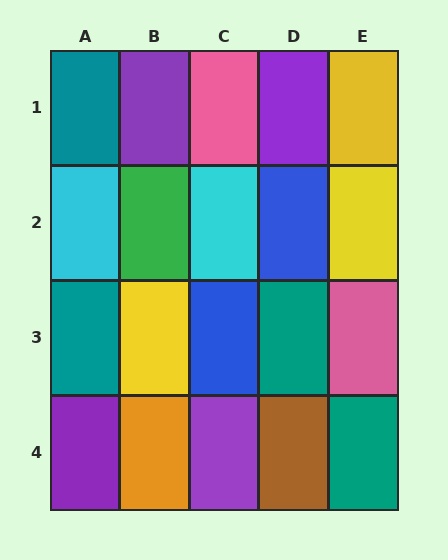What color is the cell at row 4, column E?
Teal.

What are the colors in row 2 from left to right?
Cyan, green, cyan, blue, yellow.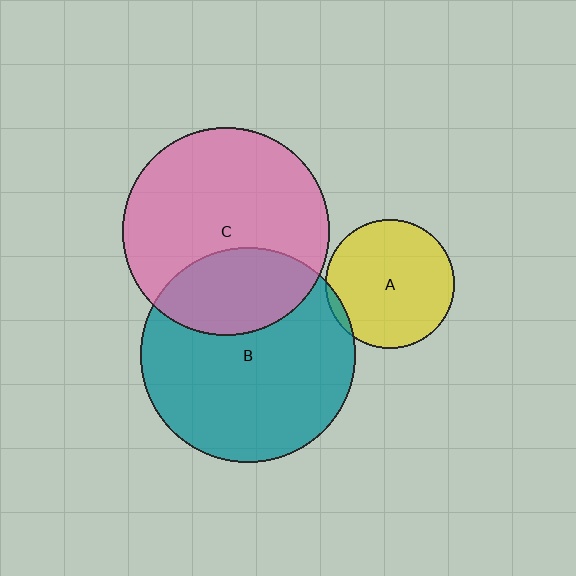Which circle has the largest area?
Circle B (teal).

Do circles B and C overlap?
Yes.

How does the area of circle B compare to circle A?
Approximately 2.7 times.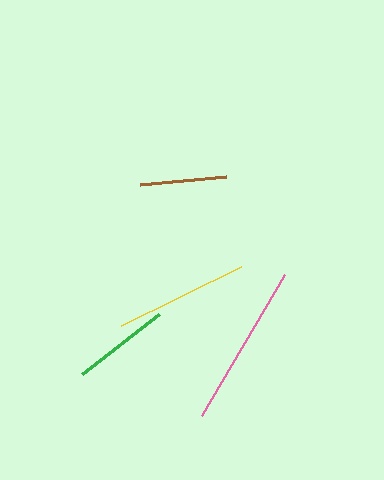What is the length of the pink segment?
The pink segment is approximately 164 pixels long.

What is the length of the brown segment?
The brown segment is approximately 87 pixels long.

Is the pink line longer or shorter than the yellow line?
The pink line is longer than the yellow line.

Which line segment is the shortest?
The brown line is the shortest at approximately 87 pixels.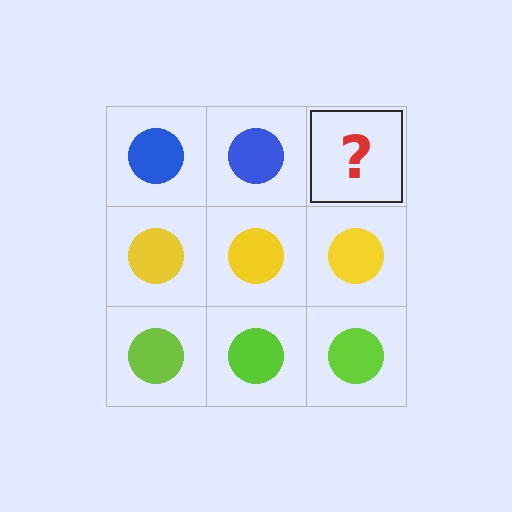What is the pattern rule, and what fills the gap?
The rule is that each row has a consistent color. The gap should be filled with a blue circle.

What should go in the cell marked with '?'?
The missing cell should contain a blue circle.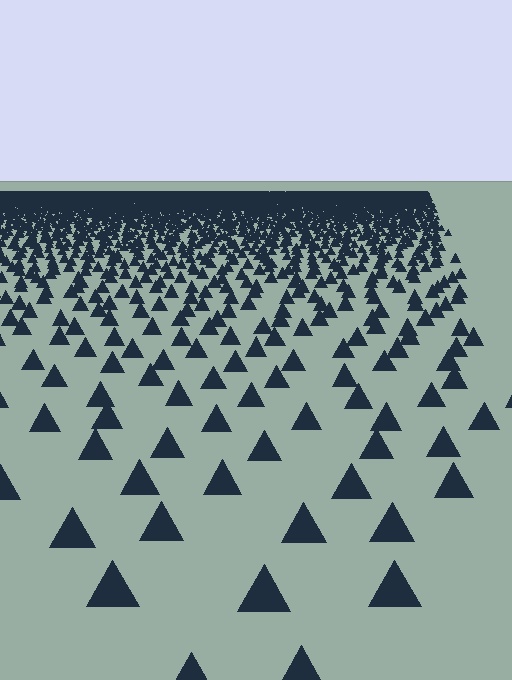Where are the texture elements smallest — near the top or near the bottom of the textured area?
Near the top.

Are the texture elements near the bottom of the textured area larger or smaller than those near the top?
Larger. Near the bottom, elements are closer to the viewer and appear at a bigger on-screen size.